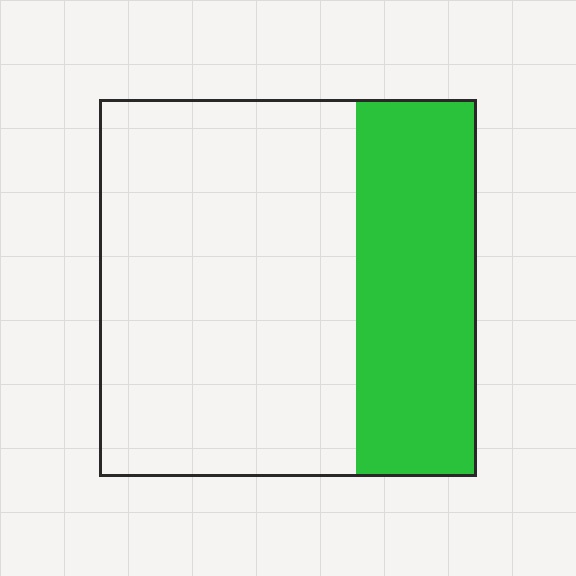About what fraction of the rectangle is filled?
About one third (1/3).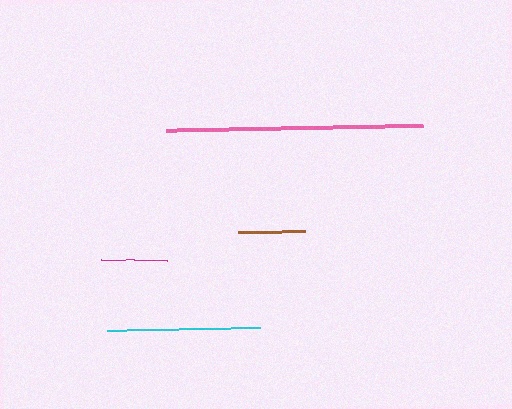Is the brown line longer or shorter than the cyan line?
The cyan line is longer than the brown line.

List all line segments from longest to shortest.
From longest to shortest: pink, cyan, brown, magenta.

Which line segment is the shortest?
The magenta line is the shortest at approximately 66 pixels.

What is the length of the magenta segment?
The magenta segment is approximately 66 pixels long.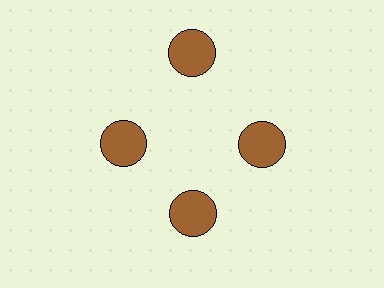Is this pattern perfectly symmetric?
No. The 4 brown circles are arranged in a ring, but one element near the 12 o'clock position is pushed outward from the center, breaking the 4-fold rotational symmetry.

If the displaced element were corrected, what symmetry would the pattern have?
It would have 4-fold rotational symmetry — the pattern would map onto itself every 90 degrees.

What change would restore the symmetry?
The symmetry would be restored by moving it inward, back onto the ring so that all 4 circles sit at equal angles and equal distance from the center.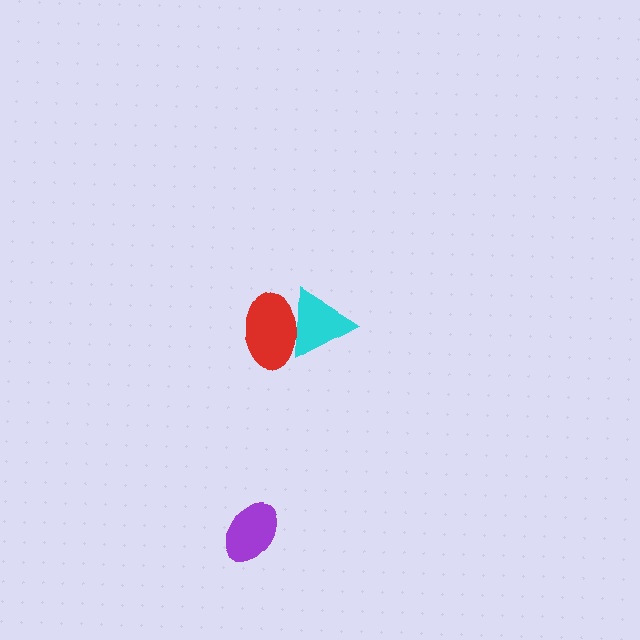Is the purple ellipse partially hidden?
No, no other shape covers it.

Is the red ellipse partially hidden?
Yes, it is partially covered by another shape.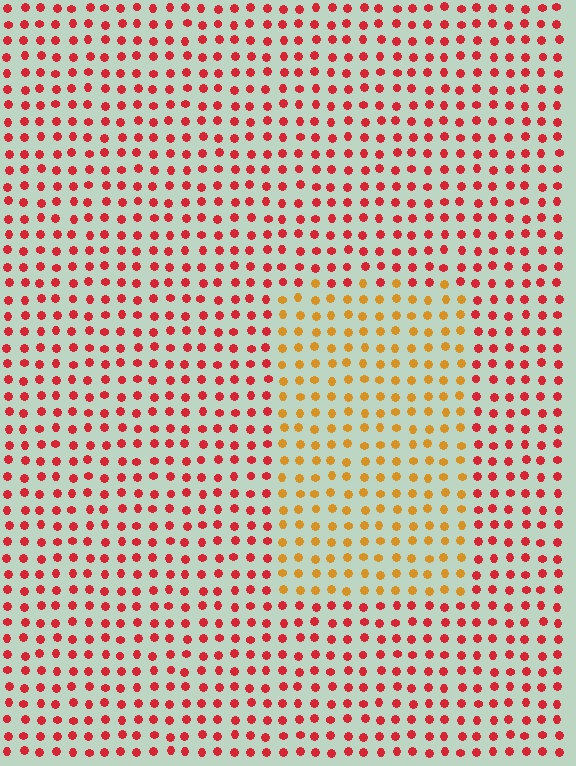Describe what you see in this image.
The image is filled with small red elements in a uniform arrangement. A rectangle-shaped region is visible where the elements are tinted to a slightly different hue, forming a subtle color boundary.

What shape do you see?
I see a rectangle.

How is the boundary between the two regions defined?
The boundary is defined purely by a slight shift in hue (about 42 degrees). Spacing, size, and orientation are identical on both sides.